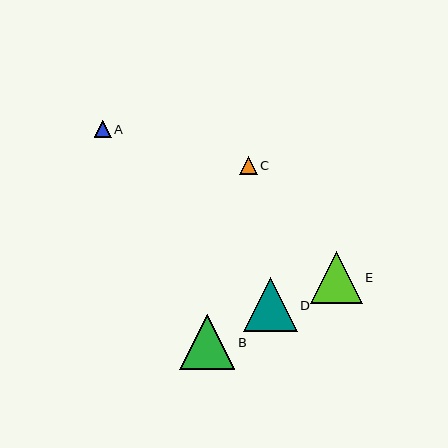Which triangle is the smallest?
Triangle A is the smallest with a size of approximately 16 pixels.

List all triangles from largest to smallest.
From largest to smallest: B, D, E, C, A.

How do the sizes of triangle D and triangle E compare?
Triangle D and triangle E are approximately the same size.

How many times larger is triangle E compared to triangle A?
Triangle E is approximately 3.2 times the size of triangle A.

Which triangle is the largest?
Triangle B is the largest with a size of approximately 55 pixels.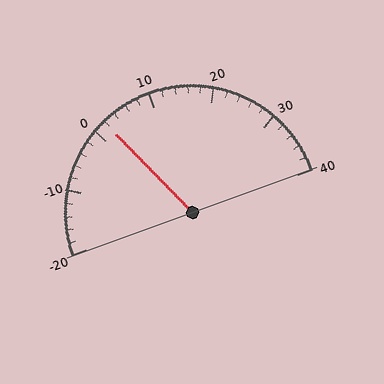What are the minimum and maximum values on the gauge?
The gauge ranges from -20 to 40.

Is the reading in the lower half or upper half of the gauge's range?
The reading is in the lower half of the range (-20 to 40).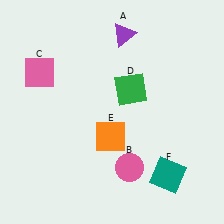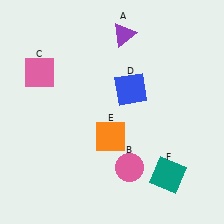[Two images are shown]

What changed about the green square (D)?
In Image 1, D is green. In Image 2, it changed to blue.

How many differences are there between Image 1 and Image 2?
There is 1 difference between the two images.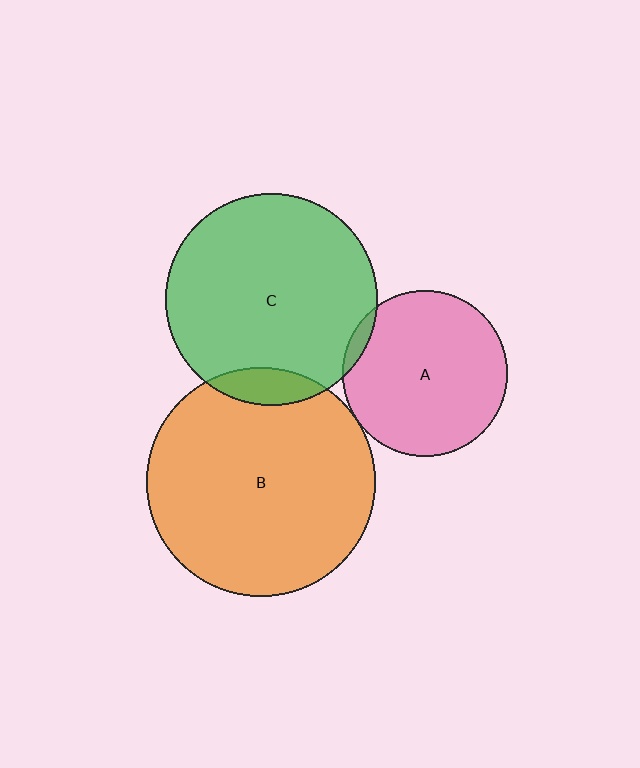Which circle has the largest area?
Circle B (orange).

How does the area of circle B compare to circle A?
Approximately 1.9 times.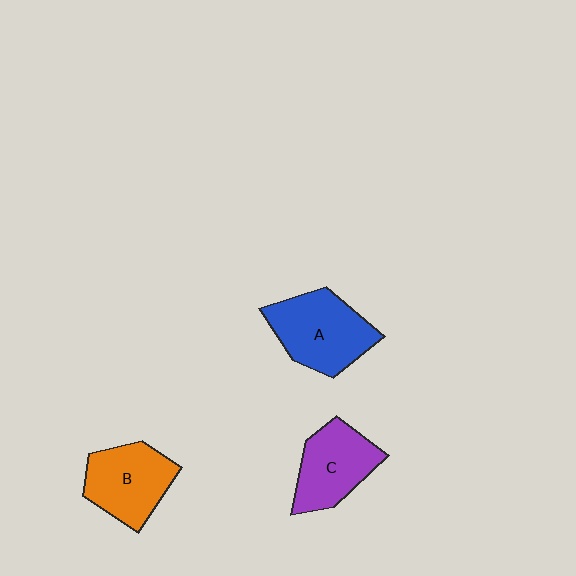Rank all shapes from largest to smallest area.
From largest to smallest: A (blue), B (orange), C (purple).